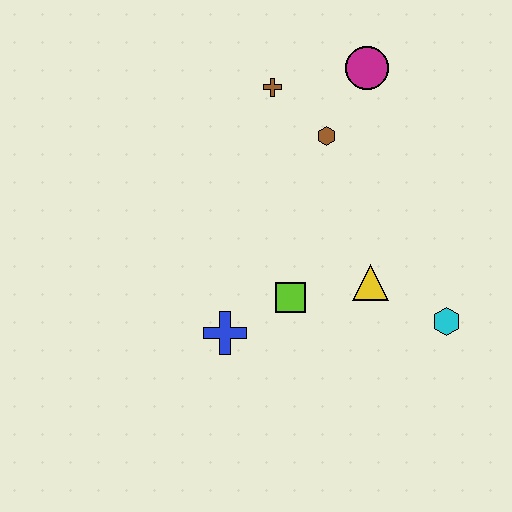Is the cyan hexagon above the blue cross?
Yes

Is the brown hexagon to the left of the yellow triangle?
Yes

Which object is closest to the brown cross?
The brown hexagon is closest to the brown cross.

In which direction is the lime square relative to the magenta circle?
The lime square is below the magenta circle.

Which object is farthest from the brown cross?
The cyan hexagon is farthest from the brown cross.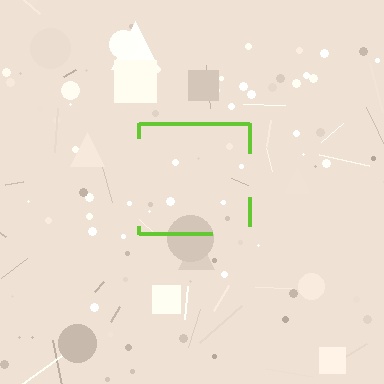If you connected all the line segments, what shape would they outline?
They would outline a square.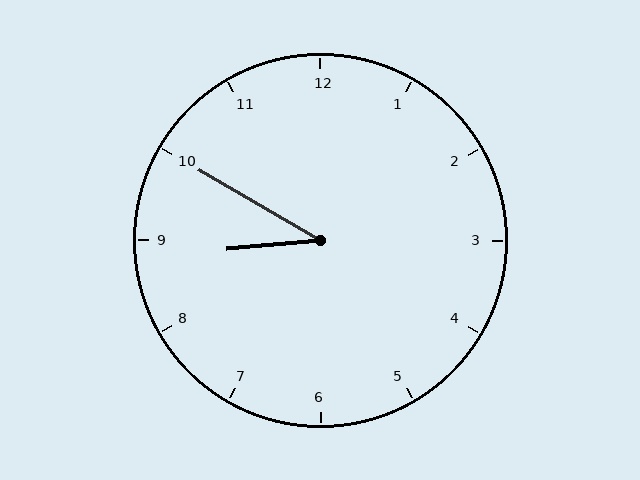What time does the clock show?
8:50.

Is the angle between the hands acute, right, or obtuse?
It is acute.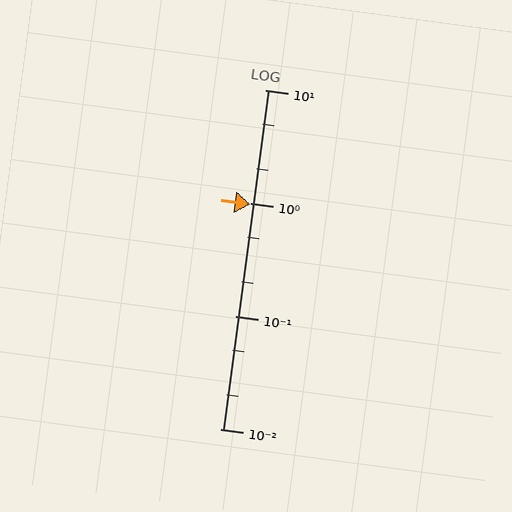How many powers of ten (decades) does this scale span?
The scale spans 3 decades, from 0.01 to 10.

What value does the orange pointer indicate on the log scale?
The pointer indicates approximately 0.97.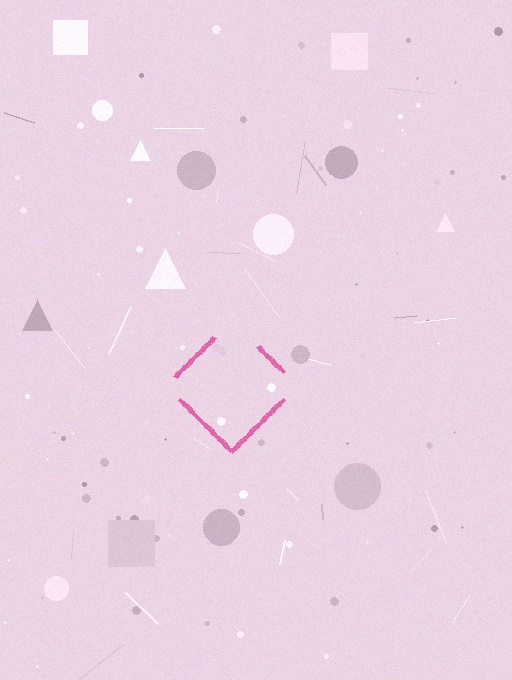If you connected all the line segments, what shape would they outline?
They would outline a diamond.